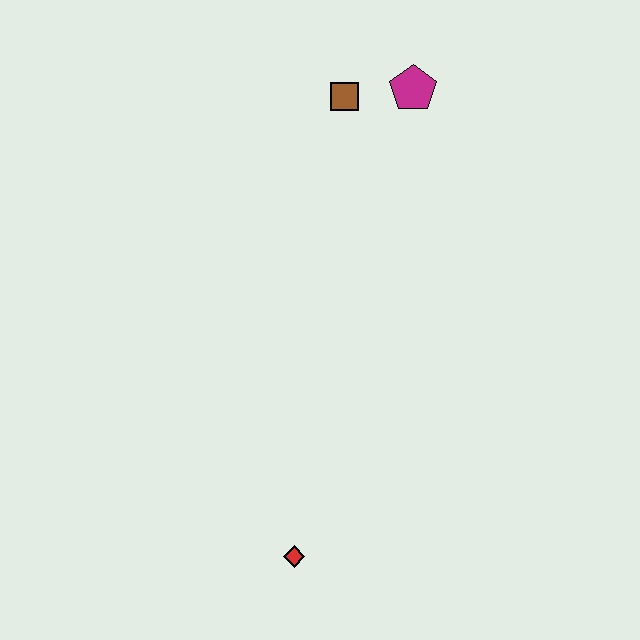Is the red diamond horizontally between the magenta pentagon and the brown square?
No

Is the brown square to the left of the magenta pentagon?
Yes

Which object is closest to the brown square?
The magenta pentagon is closest to the brown square.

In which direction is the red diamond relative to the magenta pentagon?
The red diamond is below the magenta pentagon.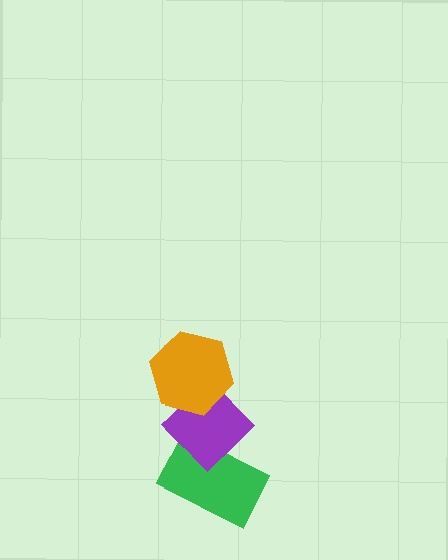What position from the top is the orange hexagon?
The orange hexagon is 1st from the top.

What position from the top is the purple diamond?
The purple diamond is 2nd from the top.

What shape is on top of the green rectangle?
The purple diamond is on top of the green rectangle.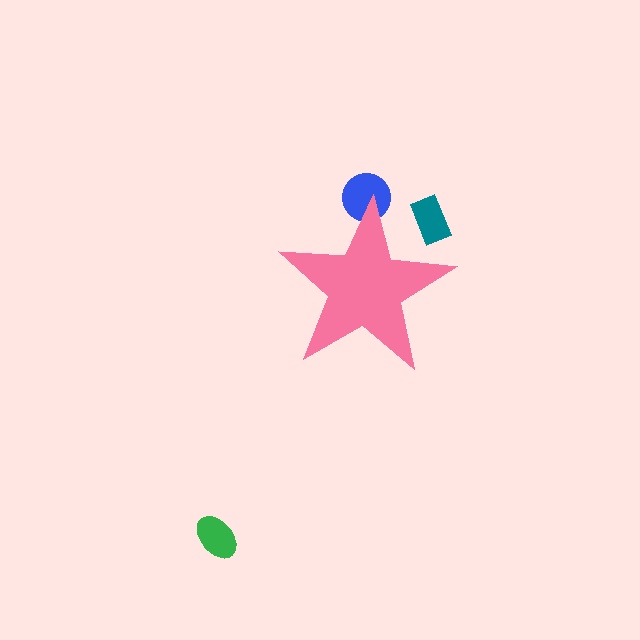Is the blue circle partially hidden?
Yes, the blue circle is partially hidden behind the pink star.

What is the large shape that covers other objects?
A pink star.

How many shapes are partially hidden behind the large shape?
2 shapes are partially hidden.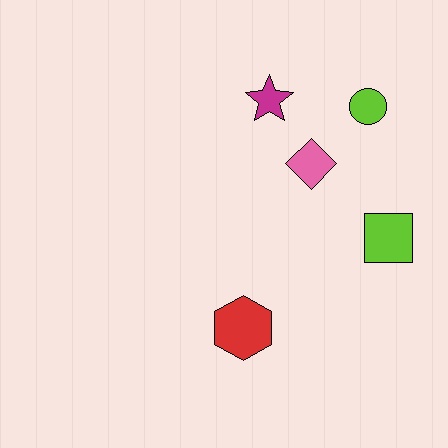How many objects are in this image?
There are 5 objects.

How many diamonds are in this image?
There is 1 diamond.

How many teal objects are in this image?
There are no teal objects.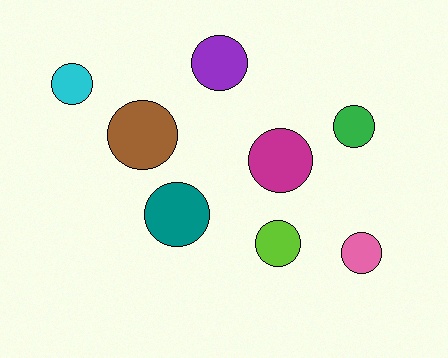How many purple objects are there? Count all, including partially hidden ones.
There is 1 purple object.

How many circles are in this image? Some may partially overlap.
There are 8 circles.